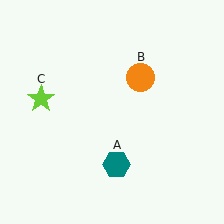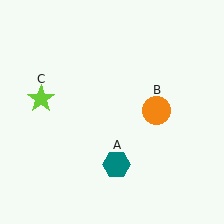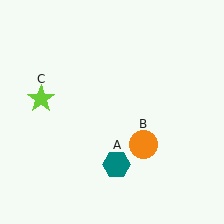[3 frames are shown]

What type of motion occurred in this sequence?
The orange circle (object B) rotated clockwise around the center of the scene.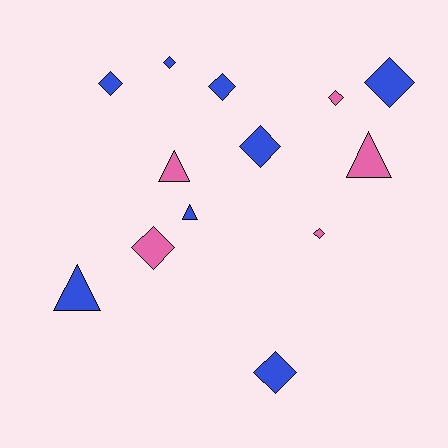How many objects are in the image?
There are 13 objects.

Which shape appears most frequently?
Diamond, with 9 objects.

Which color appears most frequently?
Blue, with 8 objects.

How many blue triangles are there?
There are 2 blue triangles.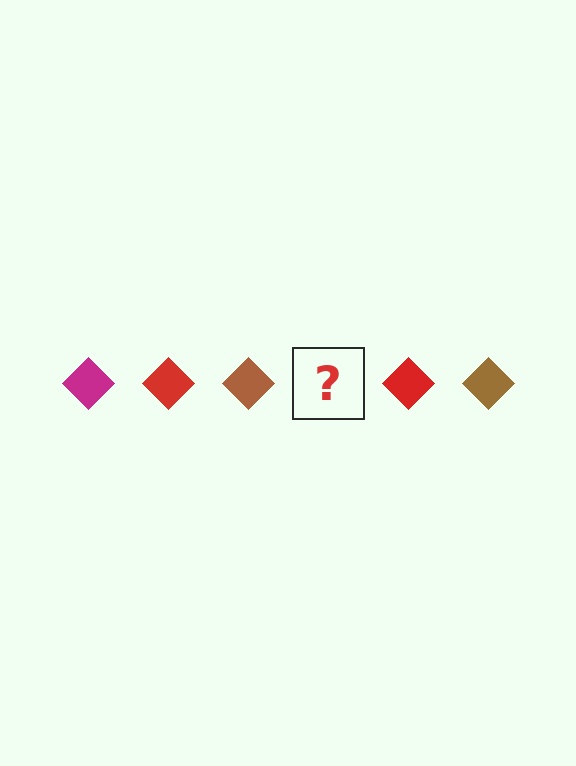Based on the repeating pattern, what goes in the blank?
The blank should be a magenta diamond.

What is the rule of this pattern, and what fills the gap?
The rule is that the pattern cycles through magenta, red, brown diamonds. The gap should be filled with a magenta diamond.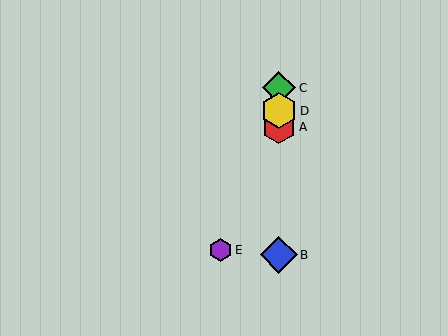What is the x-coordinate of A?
Object A is at x≈279.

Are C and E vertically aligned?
No, C is at x≈279 and E is at x≈221.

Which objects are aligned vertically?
Objects A, B, C, D are aligned vertically.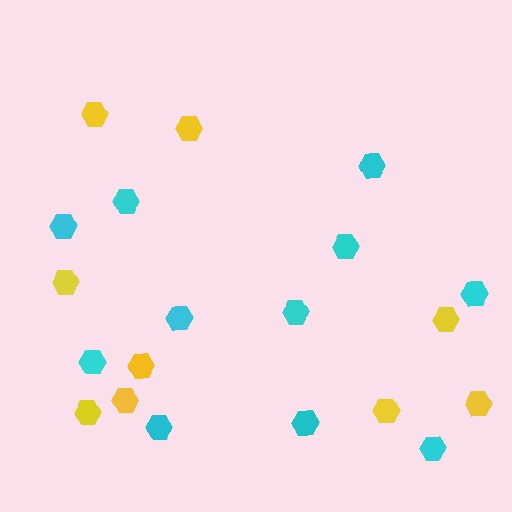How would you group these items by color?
There are 2 groups: one group of yellow hexagons (9) and one group of cyan hexagons (11).